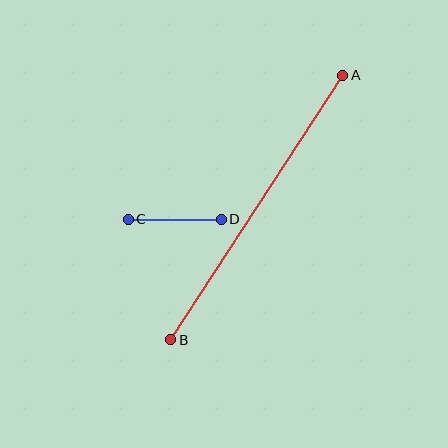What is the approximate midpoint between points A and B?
The midpoint is at approximately (257, 208) pixels.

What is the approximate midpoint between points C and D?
The midpoint is at approximately (175, 219) pixels.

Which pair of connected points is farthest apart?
Points A and B are farthest apart.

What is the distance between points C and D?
The distance is approximately 93 pixels.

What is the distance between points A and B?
The distance is approximately 315 pixels.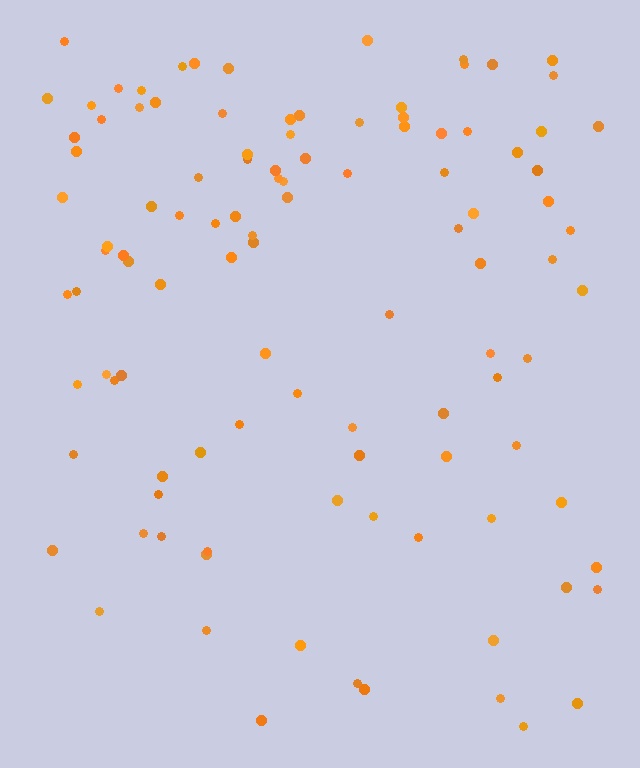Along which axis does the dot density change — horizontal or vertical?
Vertical.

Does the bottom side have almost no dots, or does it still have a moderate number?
Still a moderate number, just noticeably fewer than the top.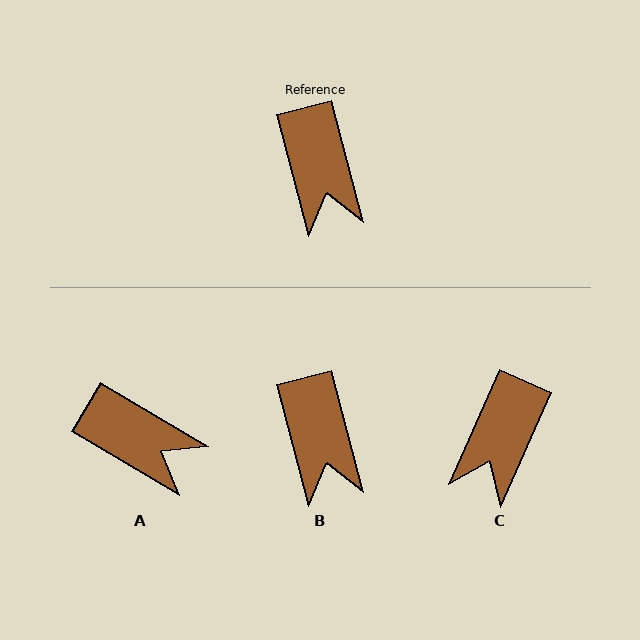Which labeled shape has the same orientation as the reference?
B.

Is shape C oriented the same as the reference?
No, it is off by about 38 degrees.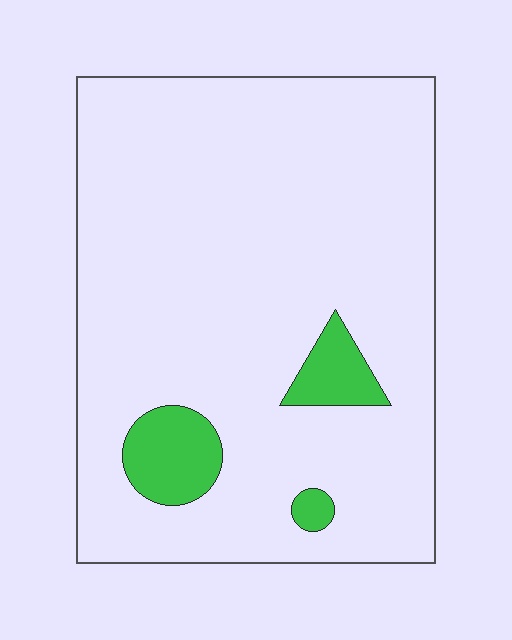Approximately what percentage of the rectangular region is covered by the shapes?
Approximately 10%.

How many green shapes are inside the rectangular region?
3.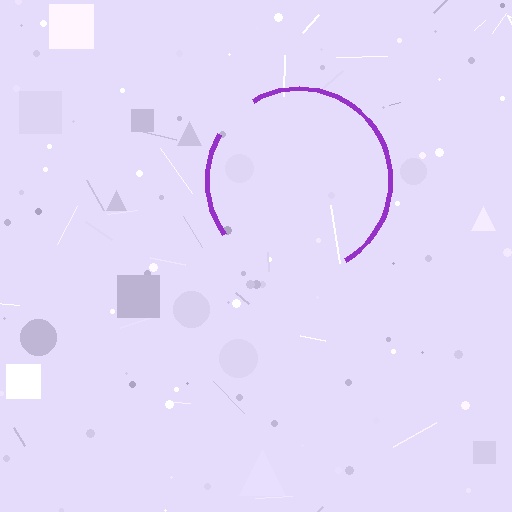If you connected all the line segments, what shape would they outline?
They would outline a circle.